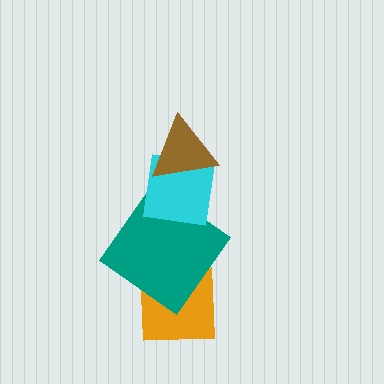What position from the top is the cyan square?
The cyan square is 2nd from the top.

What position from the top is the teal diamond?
The teal diamond is 3rd from the top.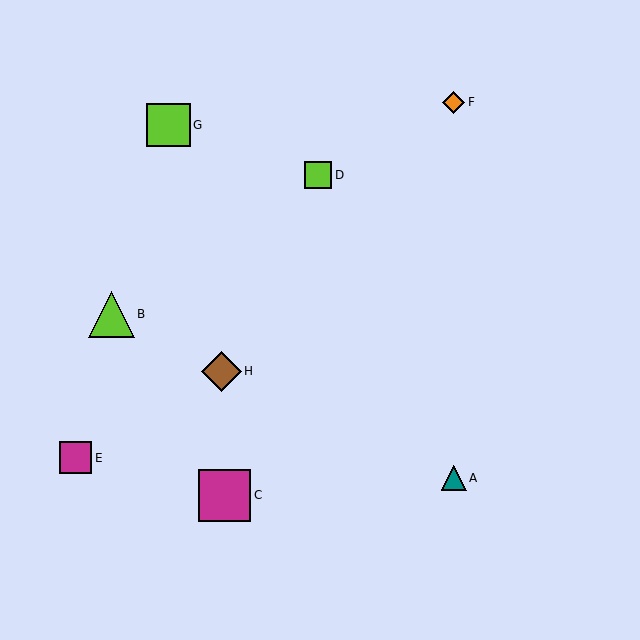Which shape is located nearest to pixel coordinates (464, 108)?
The orange diamond (labeled F) at (454, 102) is nearest to that location.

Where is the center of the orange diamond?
The center of the orange diamond is at (454, 102).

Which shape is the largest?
The magenta square (labeled C) is the largest.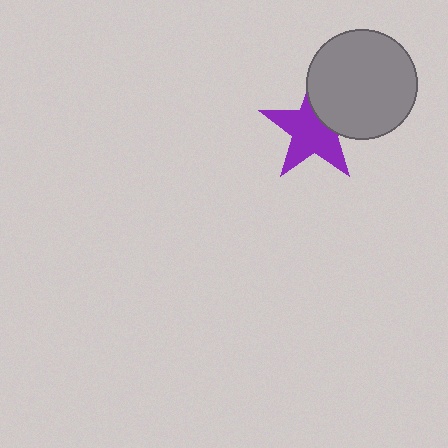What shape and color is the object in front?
The object in front is a gray circle.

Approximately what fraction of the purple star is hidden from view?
Roughly 31% of the purple star is hidden behind the gray circle.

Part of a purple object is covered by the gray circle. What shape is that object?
It is a star.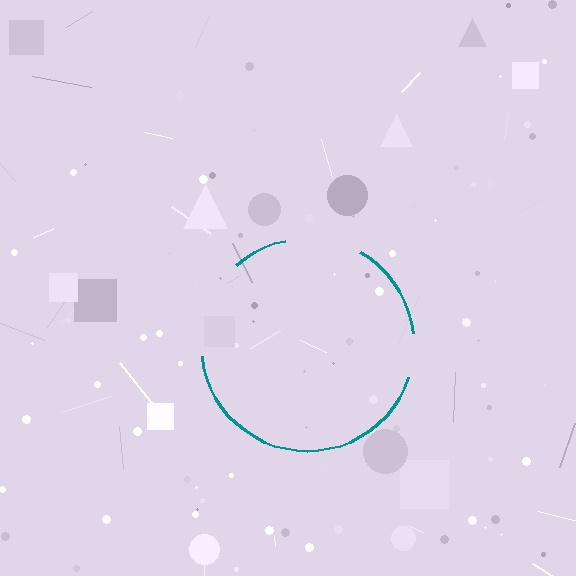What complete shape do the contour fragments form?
The contour fragments form a circle.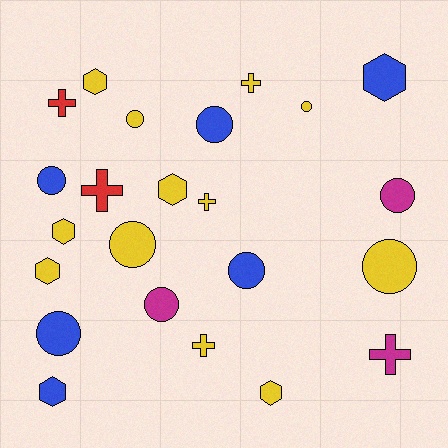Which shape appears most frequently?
Circle, with 10 objects.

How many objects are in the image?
There are 23 objects.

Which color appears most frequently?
Yellow, with 12 objects.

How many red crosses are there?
There are 2 red crosses.